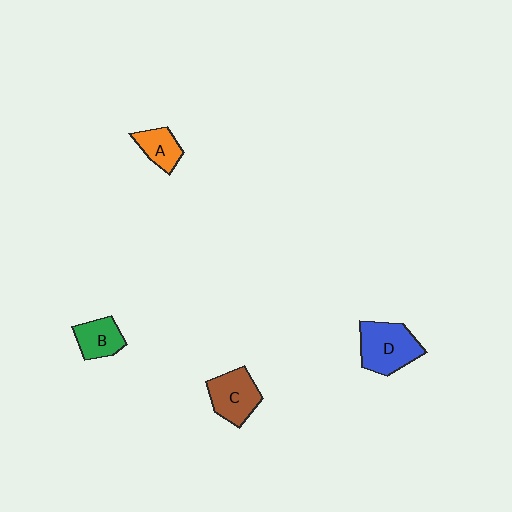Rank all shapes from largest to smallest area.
From largest to smallest: D (blue), C (brown), B (green), A (orange).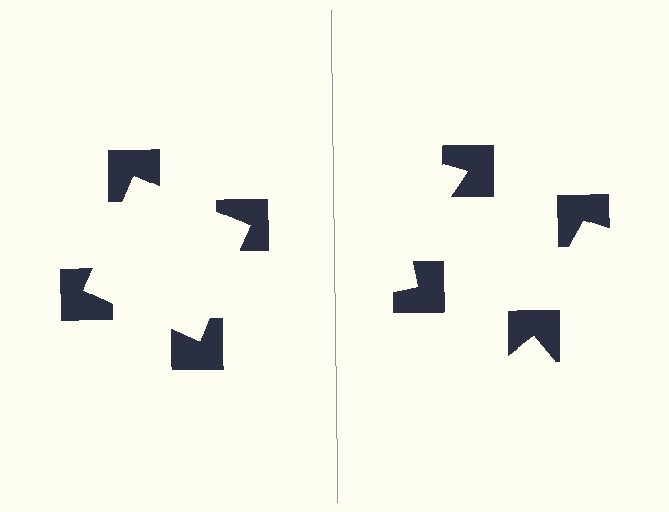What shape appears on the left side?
An illusory square.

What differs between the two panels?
The notched squares are positioned identically on both sides; only the wedge orientations differ. On the left they align to a square; on the right they are misaligned.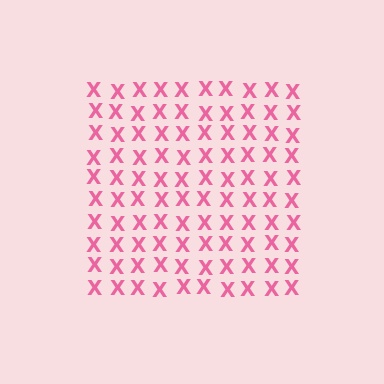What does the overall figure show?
The overall figure shows a square.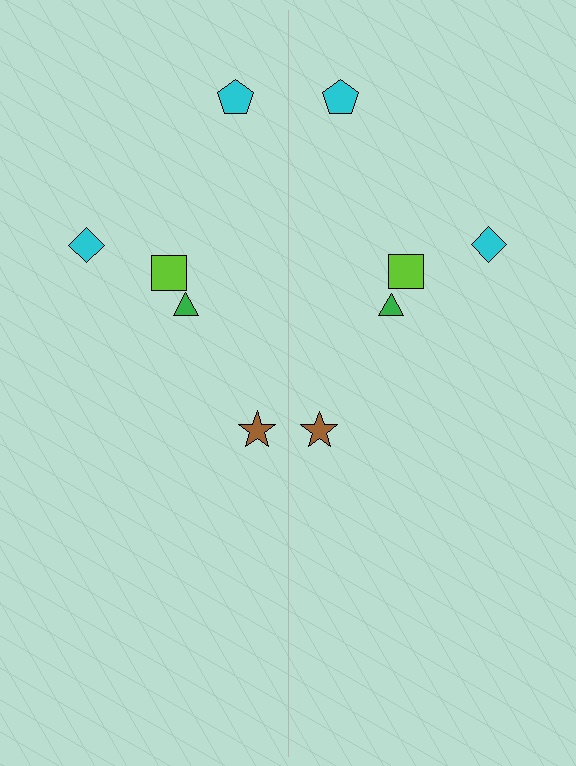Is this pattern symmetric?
Yes, this pattern has bilateral (reflection) symmetry.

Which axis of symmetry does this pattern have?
The pattern has a vertical axis of symmetry running through the center of the image.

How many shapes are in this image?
There are 10 shapes in this image.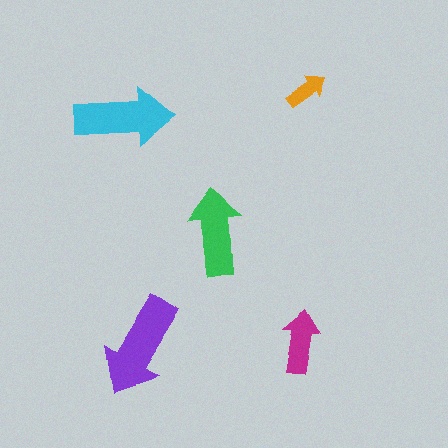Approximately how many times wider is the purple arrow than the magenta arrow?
About 1.5 times wider.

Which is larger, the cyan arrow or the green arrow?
The cyan one.